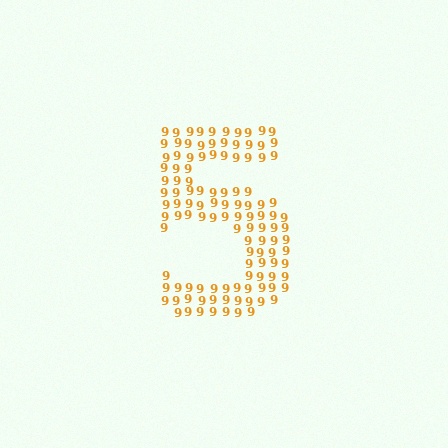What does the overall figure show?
The overall figure shows the digit 5.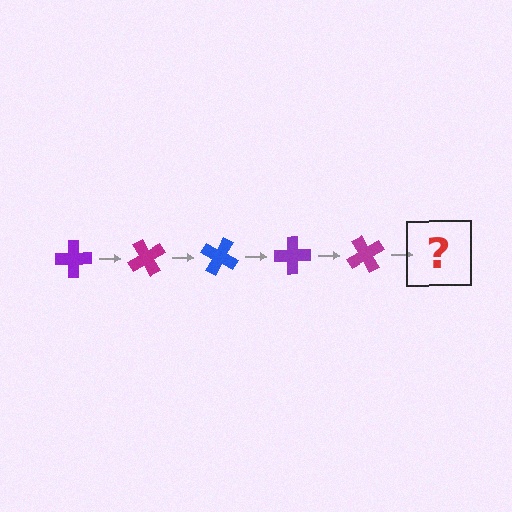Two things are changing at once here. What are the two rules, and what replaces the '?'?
The two rules are that it rotates 60 degrees each step and the color cycles through purple, magenta, and blue. The '?' should be a blue cross, rotated 300 degrees from the start.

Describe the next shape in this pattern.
It should be a blue cross, rotated 300 degrees from the start.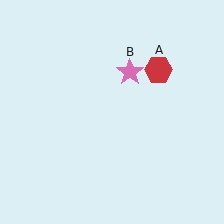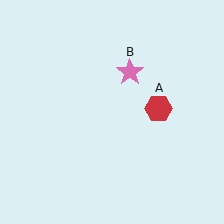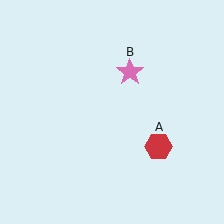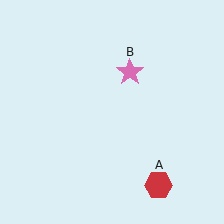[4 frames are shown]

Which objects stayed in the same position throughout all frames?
Pink star (object B) remained stationary.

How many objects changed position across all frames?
1 object changed position: red hexagon (object A).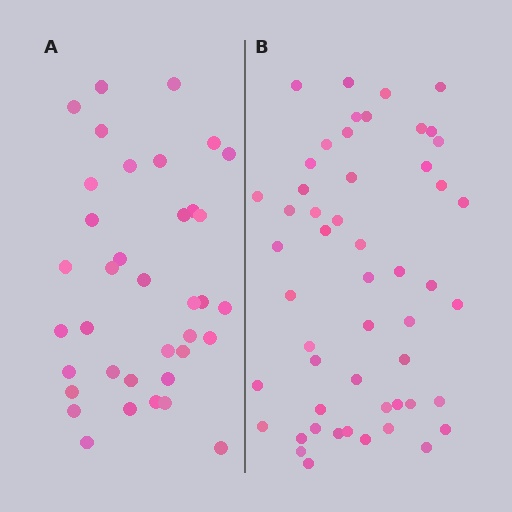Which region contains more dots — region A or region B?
Region B (the right region) has more dots.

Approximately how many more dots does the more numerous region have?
Region B has approximately 15 more dots than region A.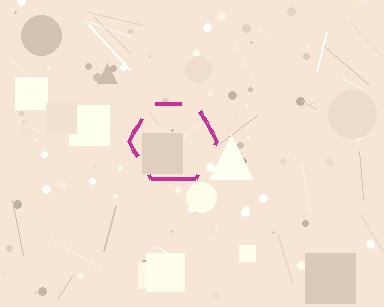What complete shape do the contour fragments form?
The contour fragments form a hexagon.